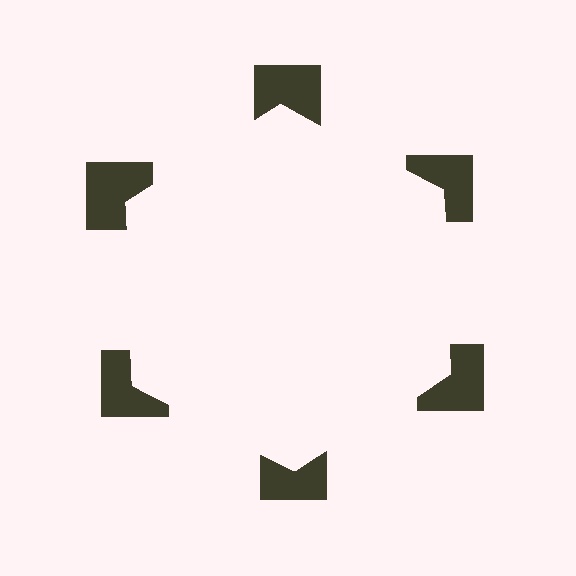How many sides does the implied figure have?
6 sides.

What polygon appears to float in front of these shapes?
An illusory hexagon — its edges are inferred from the aligned wedge cuts in the notched squares, not physically drawn.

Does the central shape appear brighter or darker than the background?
It typically appears slightly brighter than the background, even though no actual brightness change is drawn.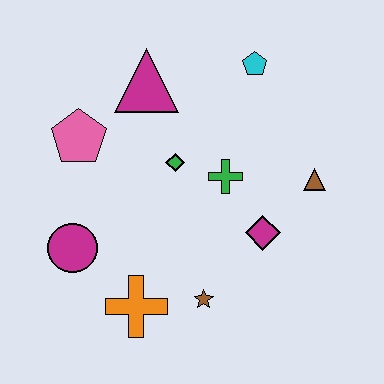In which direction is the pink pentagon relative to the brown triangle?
The pink pentagon is to the left of the brown triangle.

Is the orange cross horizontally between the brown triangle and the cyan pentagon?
No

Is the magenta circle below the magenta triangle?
Yes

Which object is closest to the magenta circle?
The orange cross is closest to the magenta circle.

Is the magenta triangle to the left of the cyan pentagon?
Yes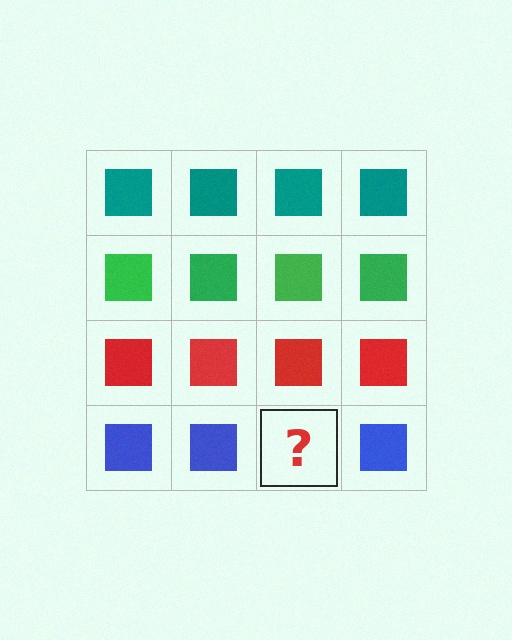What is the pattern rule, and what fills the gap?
The rule is that each row has a consistent color. The gap should be filled with a blue square.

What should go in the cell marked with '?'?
The missing cell should contain a blue square.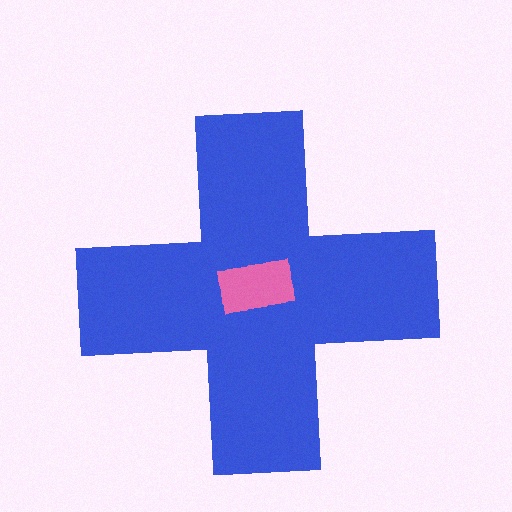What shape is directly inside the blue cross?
The pink rectangle.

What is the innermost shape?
The pink rectangle.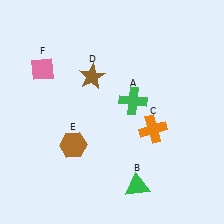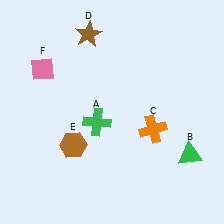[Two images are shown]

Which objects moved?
The objects that moved are: the green cross (A), the green triangle (B), the brown star (D).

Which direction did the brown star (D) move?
The brown star (D) moved up.